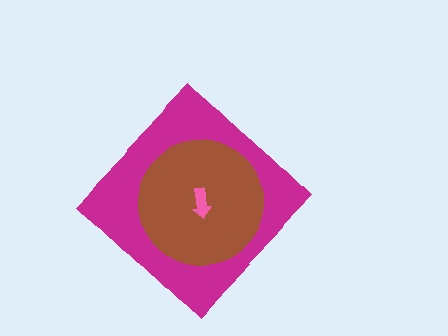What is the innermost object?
The pink arrow.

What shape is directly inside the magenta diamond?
The brown circle.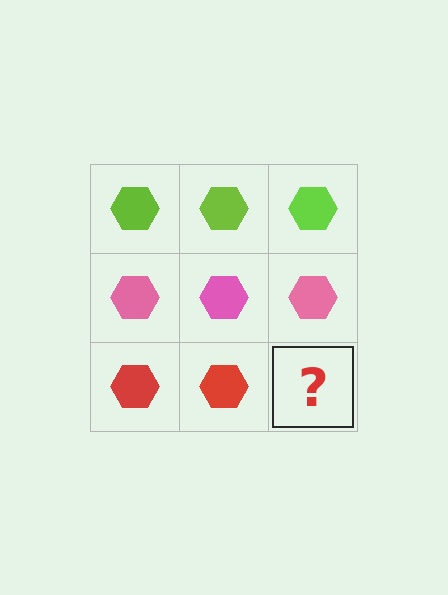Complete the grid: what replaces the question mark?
The question mark should be replaced with a red hexagon.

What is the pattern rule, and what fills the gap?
The rule is that each row has a consistent color. The gap should be filled with a red hexagon.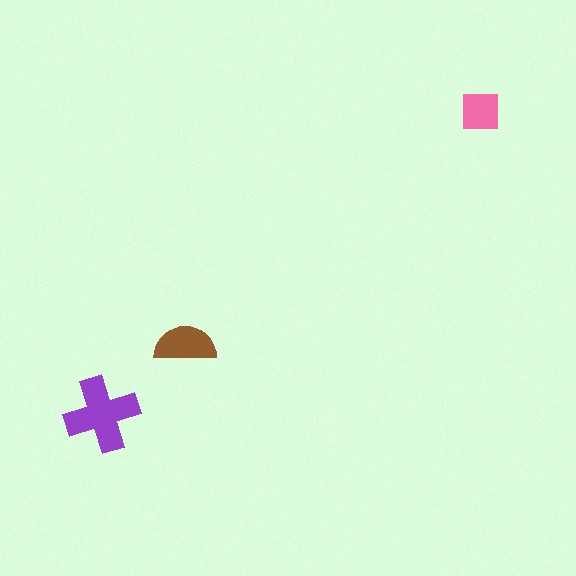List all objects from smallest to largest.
The pink square, the brown semicircle, the purple cross.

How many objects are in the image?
There are 3 objects in the image.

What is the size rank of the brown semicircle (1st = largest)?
2nd.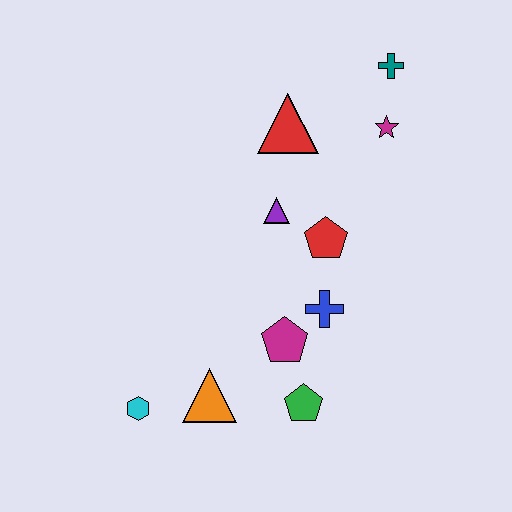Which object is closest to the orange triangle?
The cyan hexagon is closest to the orange triangle.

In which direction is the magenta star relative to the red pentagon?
The magenta star is above the red pentagon.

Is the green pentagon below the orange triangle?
Yes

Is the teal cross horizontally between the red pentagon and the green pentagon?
No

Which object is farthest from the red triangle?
The cyan hexagon is farthest from the red triangle.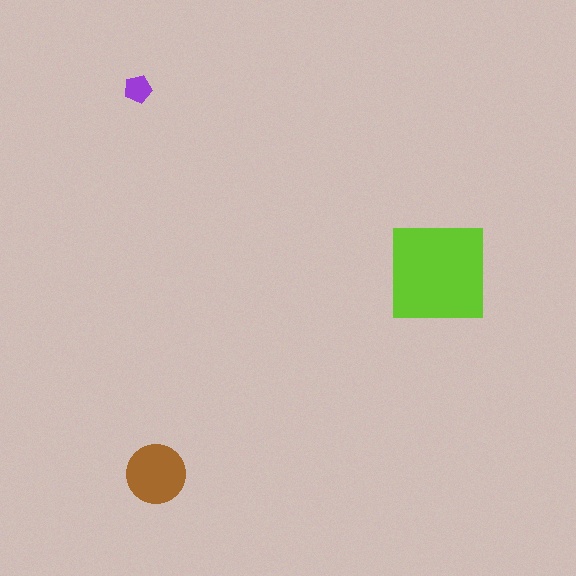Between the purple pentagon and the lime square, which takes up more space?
The lime square.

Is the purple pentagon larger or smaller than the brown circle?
Smaller.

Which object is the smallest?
The purple pentagon.